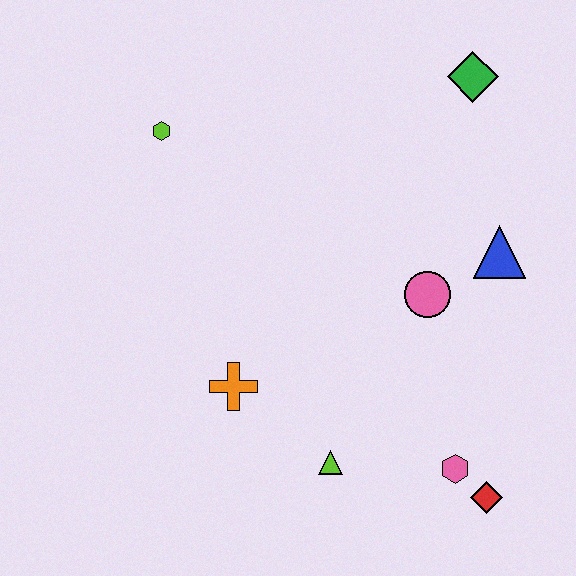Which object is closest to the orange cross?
The lime triangle is closest to the orange cross.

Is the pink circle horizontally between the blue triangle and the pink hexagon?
No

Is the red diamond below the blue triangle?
Yes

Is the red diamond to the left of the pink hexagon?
No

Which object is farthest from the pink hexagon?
The lime hexagon is farthest from the pink hexagon.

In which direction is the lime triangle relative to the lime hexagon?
The lime triangle is below the lime hexagon.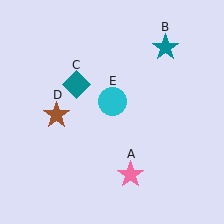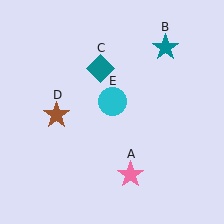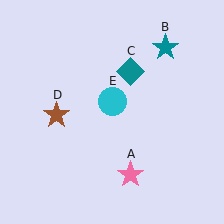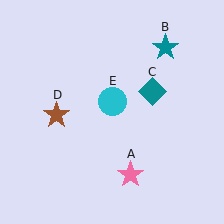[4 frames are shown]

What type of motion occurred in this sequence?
The teal diamond (object C) rotated clockwise around the center of the scene.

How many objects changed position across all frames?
1 object changed position: teal diamond (object C).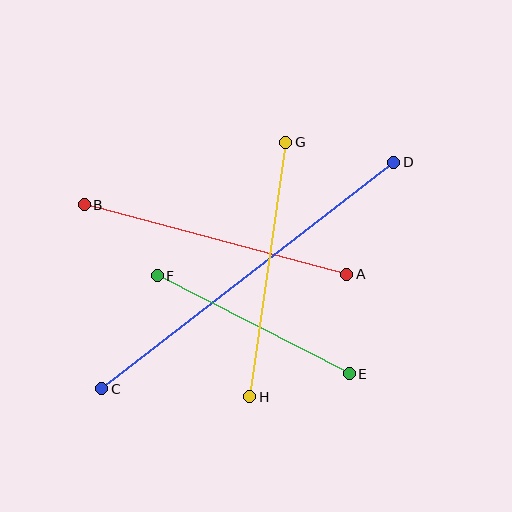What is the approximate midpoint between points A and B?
The midpoint is at approximately (215, 239) pixels.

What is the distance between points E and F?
The distance is approximately 216 pixels.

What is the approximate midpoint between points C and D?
The midpoint is at approximately (248, 275) pixels.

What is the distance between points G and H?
The distance is approximately 257 pixels.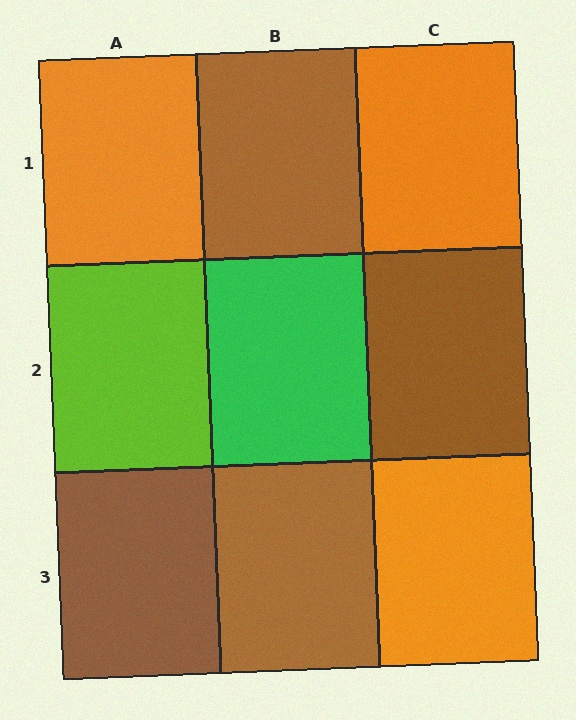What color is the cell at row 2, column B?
Green.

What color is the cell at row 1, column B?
Brown.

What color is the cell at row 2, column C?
Brown.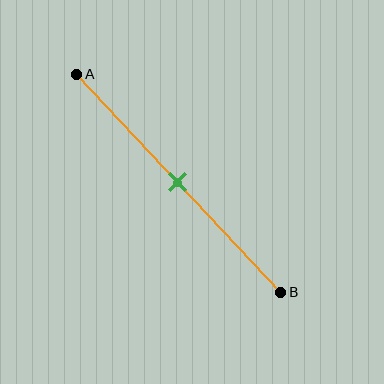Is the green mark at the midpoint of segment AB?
Yes, the mark is approximately at the midpoint.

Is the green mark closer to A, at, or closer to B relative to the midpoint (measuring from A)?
The green mark is approximately at the midpoint of segment AB.